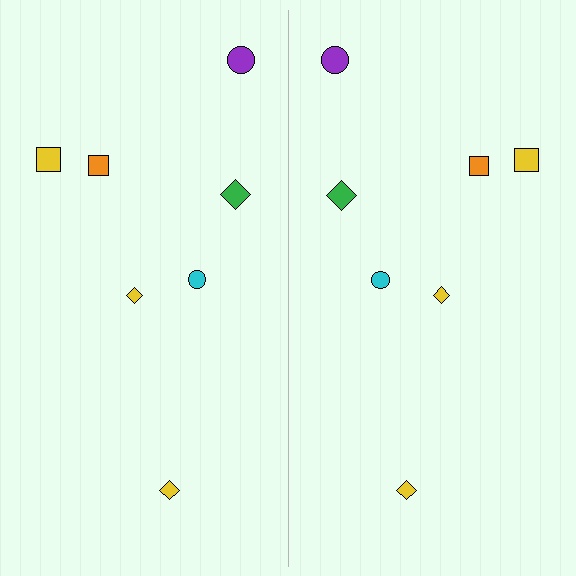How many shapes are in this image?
There are 14 shapes in this image.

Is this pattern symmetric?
Yes, this pattern has bilateral (reflection) symmetry.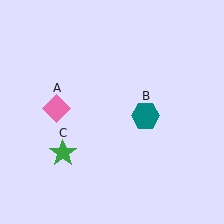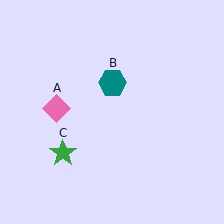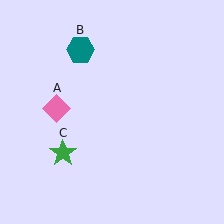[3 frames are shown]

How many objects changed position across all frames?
1 object changed position: teal hexagon (object B).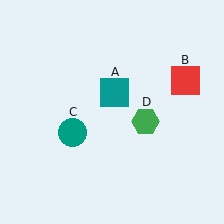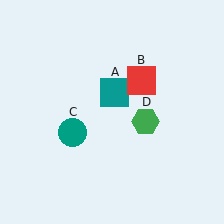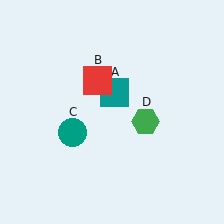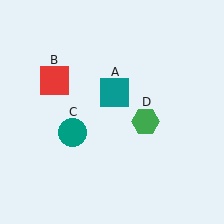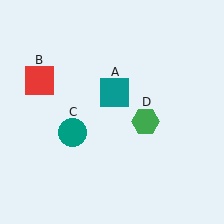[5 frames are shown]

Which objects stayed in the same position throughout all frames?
Teal square (object A) and teal circle (object C) and green hexagon (object D) remained stationary.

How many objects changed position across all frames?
1 object changed position: red square (object B).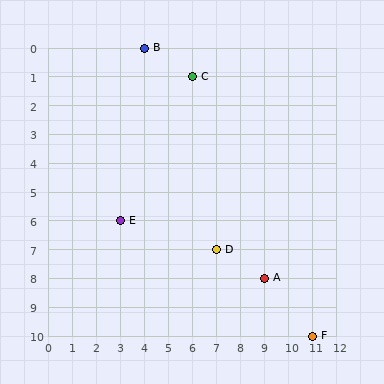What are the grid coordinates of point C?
Point C is at grid coordinates (6, 1).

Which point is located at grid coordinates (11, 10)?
Point F is at (11, 10).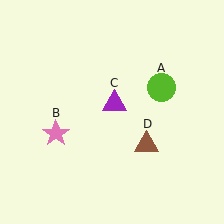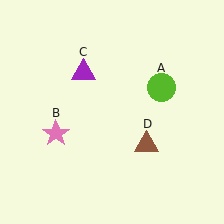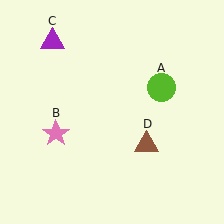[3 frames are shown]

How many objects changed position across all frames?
1 object changed position: purple triangle (object C).